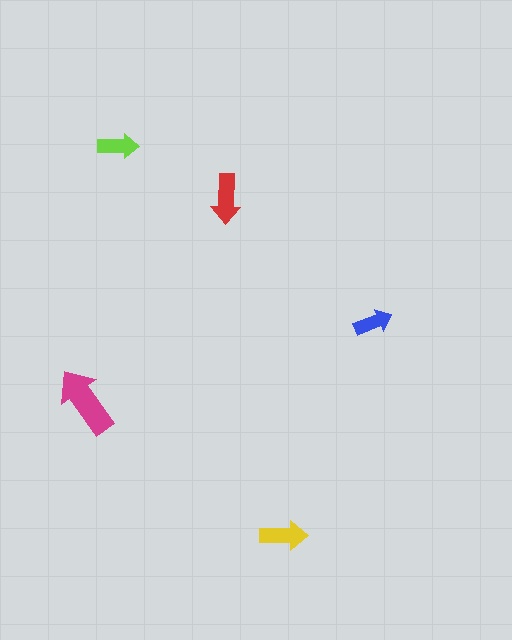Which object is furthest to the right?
The blue arrow is rightmost.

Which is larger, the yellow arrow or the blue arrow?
The yellow one.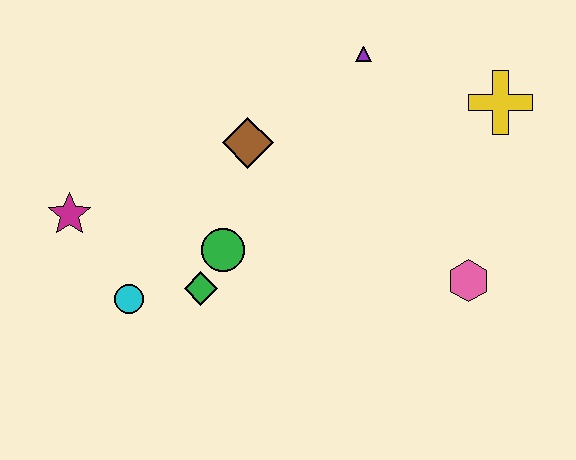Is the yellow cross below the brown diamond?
No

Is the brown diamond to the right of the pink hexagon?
No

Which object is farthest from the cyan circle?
The yellow cross is farthest from the cyan circle.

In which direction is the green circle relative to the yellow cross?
The green circle is to the left of the yellow cross.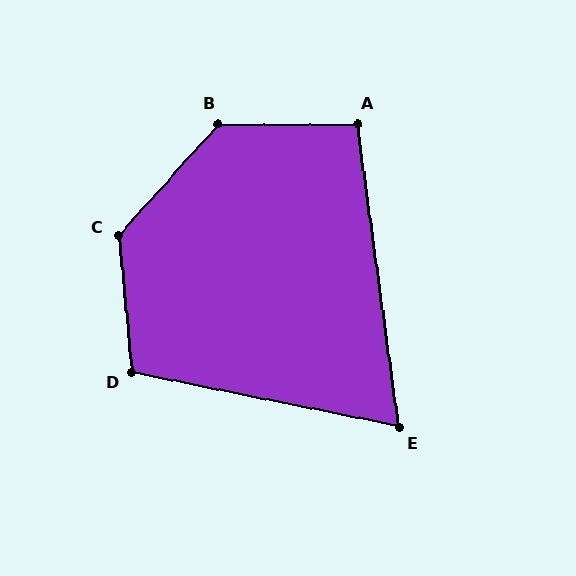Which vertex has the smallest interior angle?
E, at approximately 71 degrees.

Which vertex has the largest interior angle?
C, at approximately 132 degrees.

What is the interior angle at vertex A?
Approximately 98 degrees (obtuse).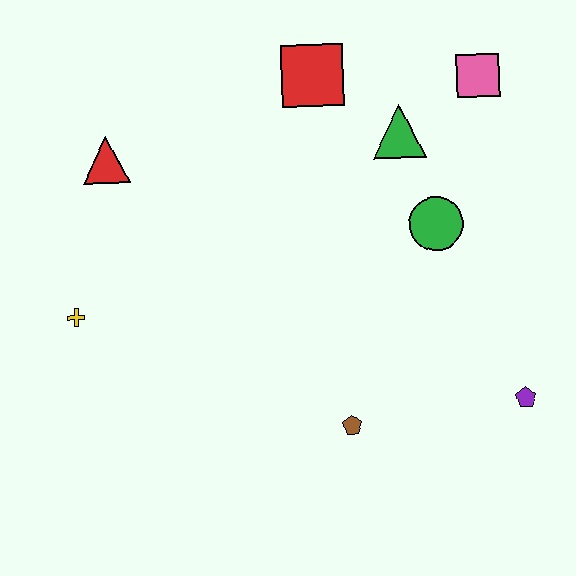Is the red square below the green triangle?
No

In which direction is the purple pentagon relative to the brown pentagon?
The purple pentagon is to the right of the brown pentagon.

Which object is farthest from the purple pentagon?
The red triangle is farthest from the purple pentagon.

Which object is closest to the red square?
The green triangle is closest to the red square.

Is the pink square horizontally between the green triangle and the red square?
No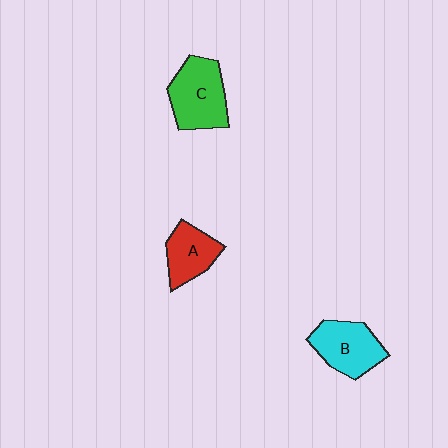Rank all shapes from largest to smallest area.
From largest to smallest: C (green), B (cyan), A (red).